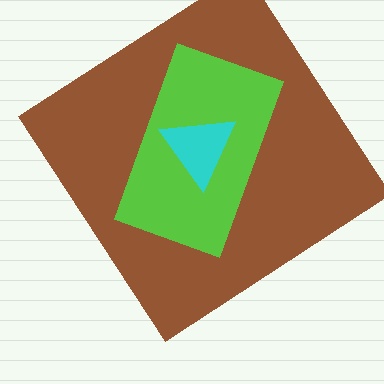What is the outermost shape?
The brown diamond.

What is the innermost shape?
The cyan triangle.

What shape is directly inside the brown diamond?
The lime rectangle.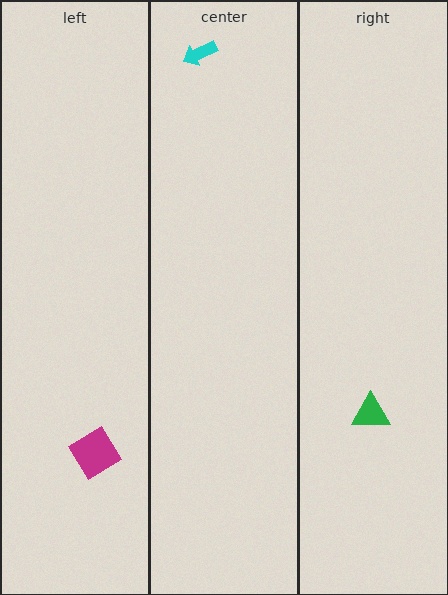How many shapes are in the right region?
1.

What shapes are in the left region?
The magenta diamond.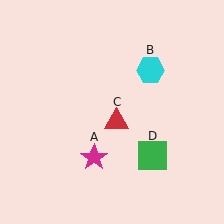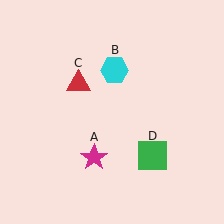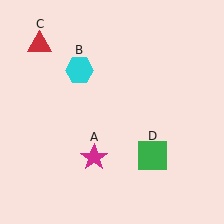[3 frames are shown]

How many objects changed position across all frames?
2 objects changed position: cyan hexagon (object B), red triangle (object C).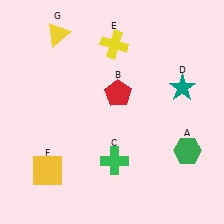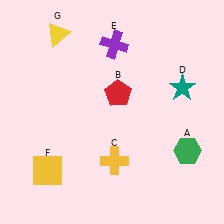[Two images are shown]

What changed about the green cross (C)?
In Image 1, C is green. In Image 2, it changed to yellow.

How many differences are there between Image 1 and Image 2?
There are 2 differences between the two images.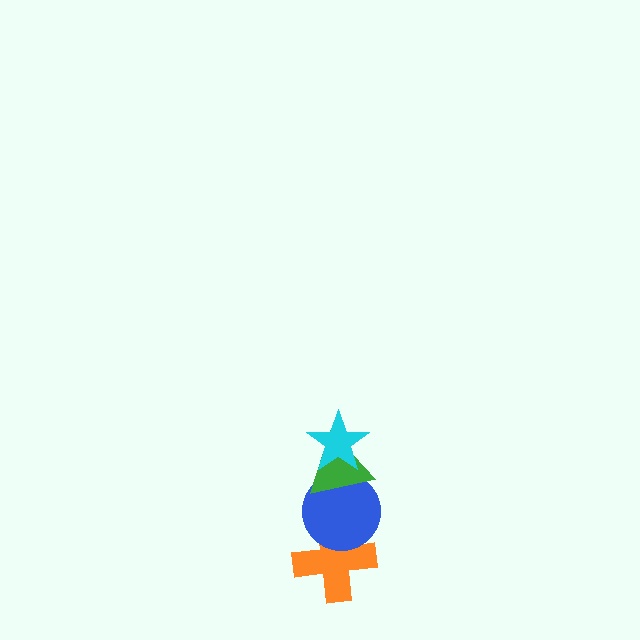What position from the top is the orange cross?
The orange cross is 4th from the top.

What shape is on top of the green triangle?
The cyan star is on top of the green triangle.